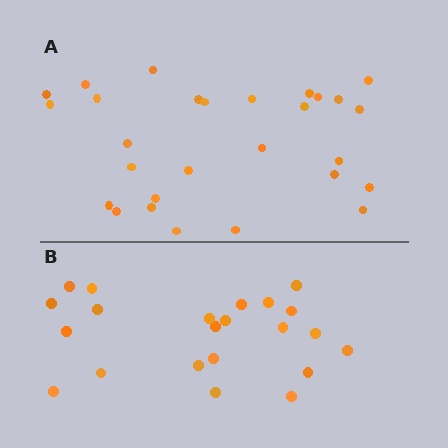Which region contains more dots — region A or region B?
Region A (the top region) has more dots.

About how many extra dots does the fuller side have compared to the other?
Region A has about 6 more dots than region B.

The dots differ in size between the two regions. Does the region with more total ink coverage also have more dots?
No. Region B has more total ink coverage because its dots are larger, but region A actually contains more individual dots. Total area can be misleading — the number of items is what matters here.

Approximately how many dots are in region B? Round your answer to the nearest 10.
About 20 dots. (The exact count is 22, which rounds to 20.)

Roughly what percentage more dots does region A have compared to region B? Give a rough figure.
About 25% more.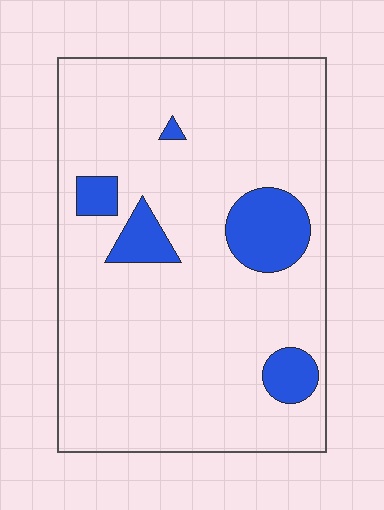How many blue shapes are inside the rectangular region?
5.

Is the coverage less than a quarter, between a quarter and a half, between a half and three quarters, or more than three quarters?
Less than a quarter.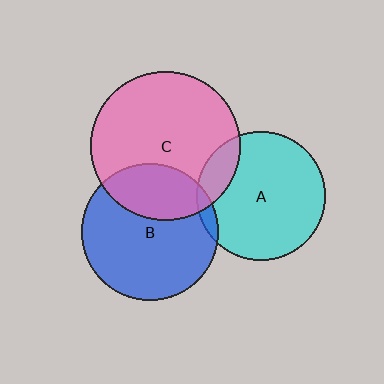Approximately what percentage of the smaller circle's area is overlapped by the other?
Approximately 30%.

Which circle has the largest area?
Circle C (pink).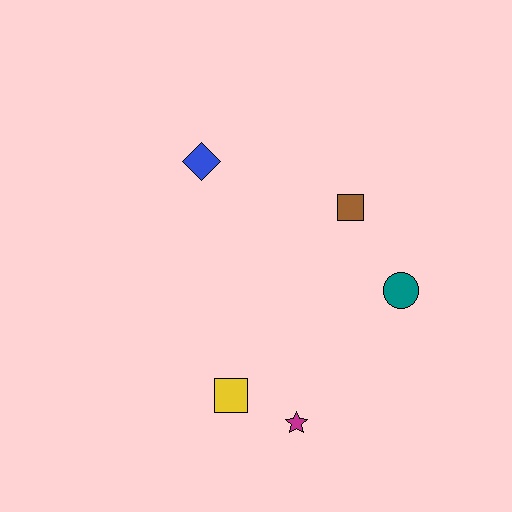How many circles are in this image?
There is 1 circle.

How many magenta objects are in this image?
There is 1 magenta object.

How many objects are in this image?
There are 5 objects.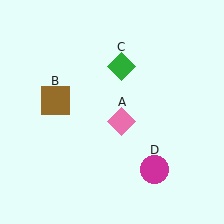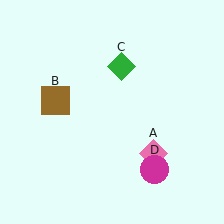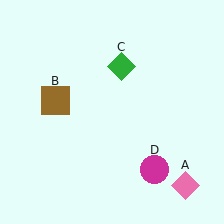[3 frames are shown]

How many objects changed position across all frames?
1 object changed position: pink diamond (object A).